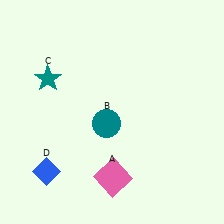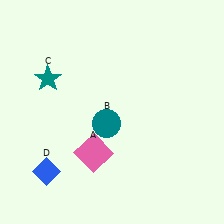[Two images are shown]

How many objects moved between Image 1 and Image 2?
1 object moved between the two images.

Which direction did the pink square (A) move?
The pink square (A) moved up.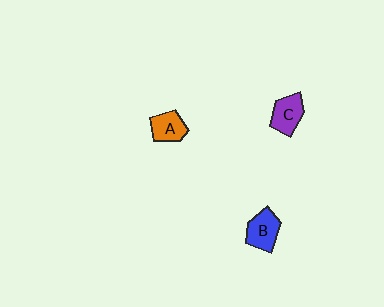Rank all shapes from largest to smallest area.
From largest to smallest: B (blue), C (purple), A (orange).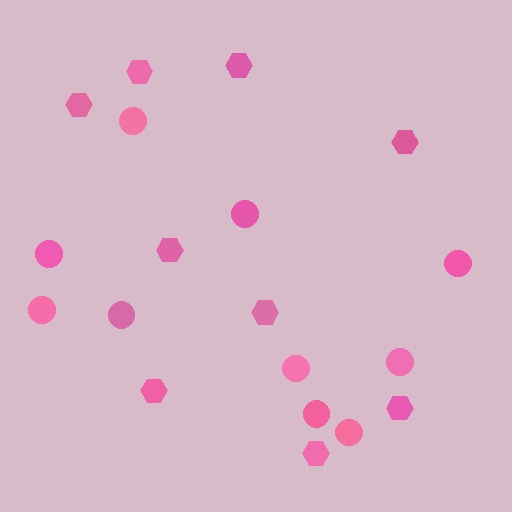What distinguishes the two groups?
There are 2 groups: one group of circles (10) and one group of hexagons (9).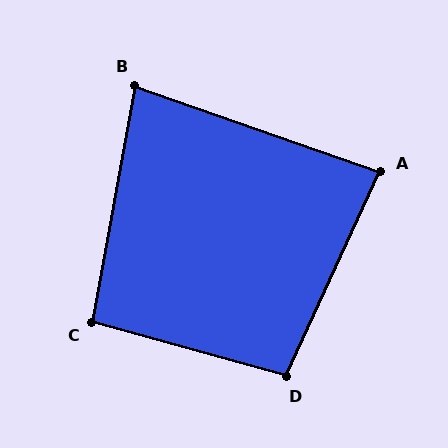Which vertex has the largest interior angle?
D, at approximately 99 degrees.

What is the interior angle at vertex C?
Approximately 95 degrees (obtuse).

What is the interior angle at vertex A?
Approximately 85 degrees (acute).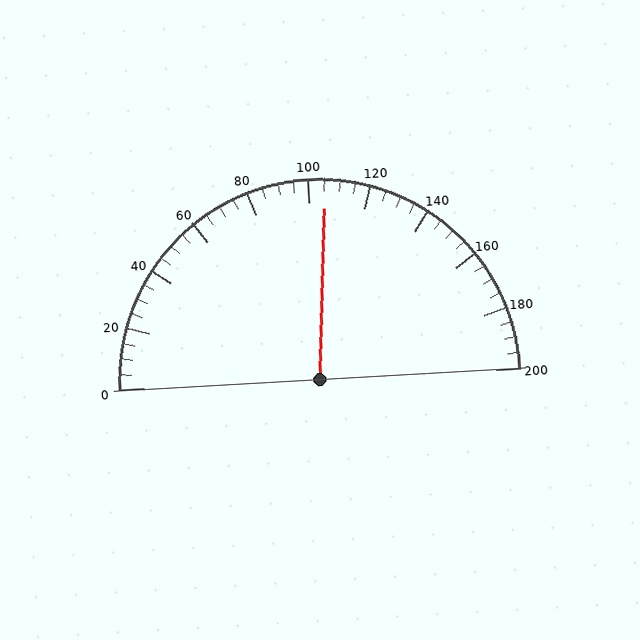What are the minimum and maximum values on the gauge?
The gauge ranges from 0 to 200.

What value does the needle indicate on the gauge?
The needle indicates approximately 105.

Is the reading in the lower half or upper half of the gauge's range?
The reading is in the upper half of the range (0 to 200).